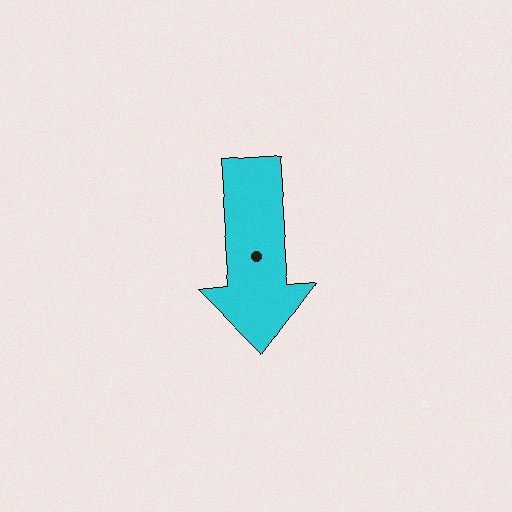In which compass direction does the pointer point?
South.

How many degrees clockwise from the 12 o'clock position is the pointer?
Approximately 176 degrees.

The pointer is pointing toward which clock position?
Roughly 6 o'clock.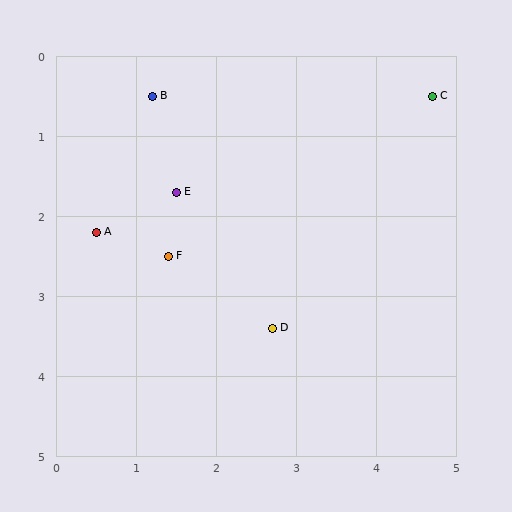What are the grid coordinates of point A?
Point A is at approximately (0.5, 2.2).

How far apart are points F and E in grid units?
Points F and E are about 0.8 grid units apart.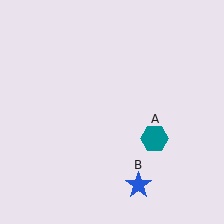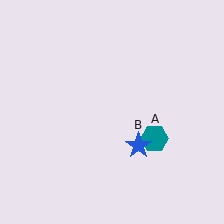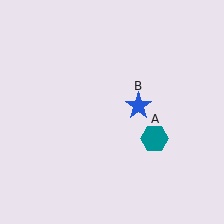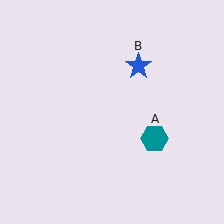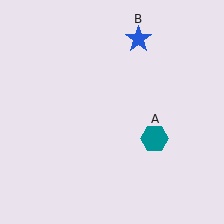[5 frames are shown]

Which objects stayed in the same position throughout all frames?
Teal hexagon (object A) remained stationary.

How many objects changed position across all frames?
1 object changed position: blue star (object B).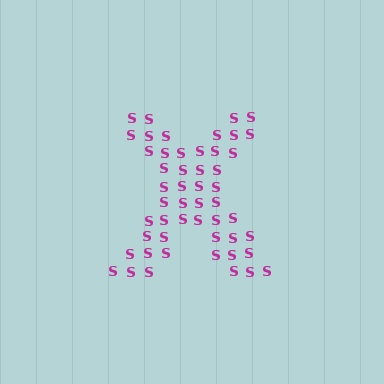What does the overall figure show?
The overall figure shows the letter X.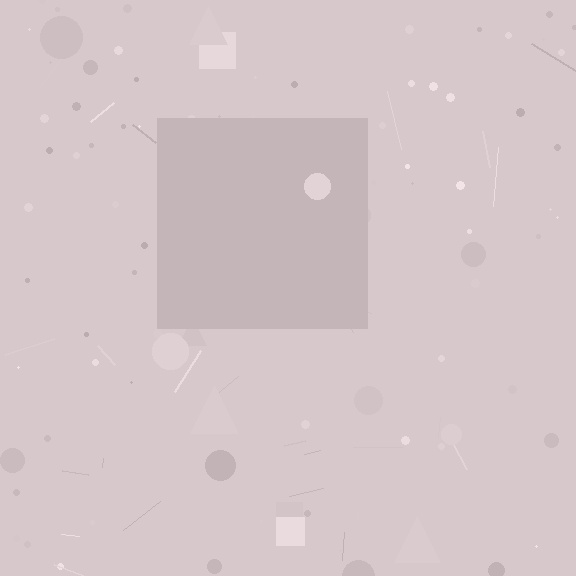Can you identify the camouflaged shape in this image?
The camouflaged shape is a square.